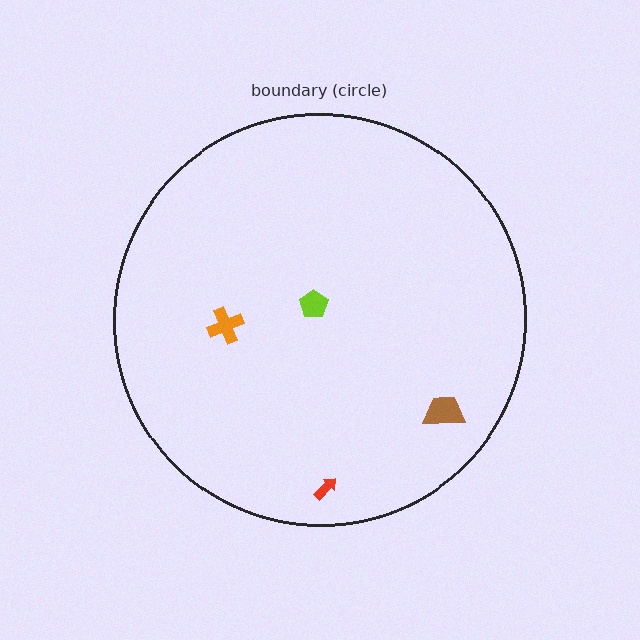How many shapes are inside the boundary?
4 inside, 0 outside.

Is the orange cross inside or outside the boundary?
Inside.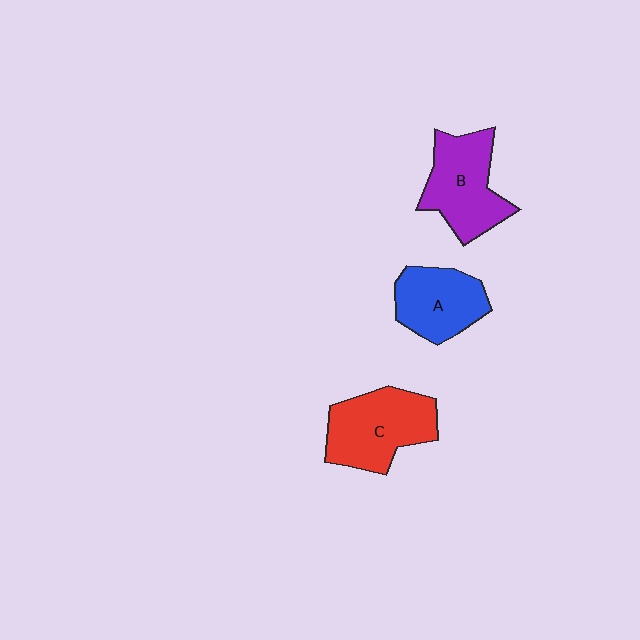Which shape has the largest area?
Shape C (red).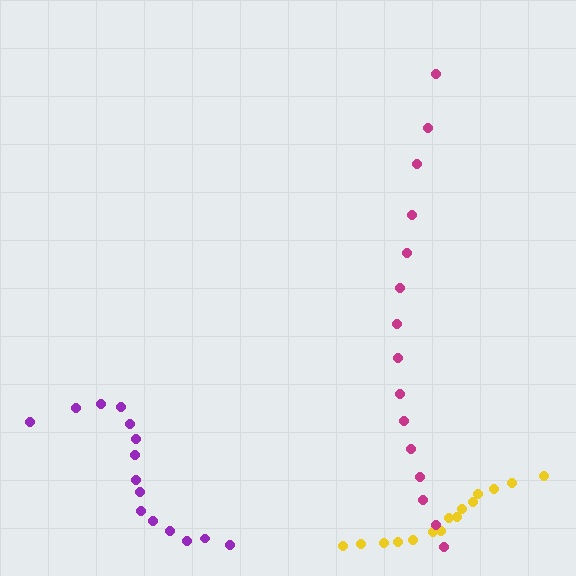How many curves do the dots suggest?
There are 3 distinct paths.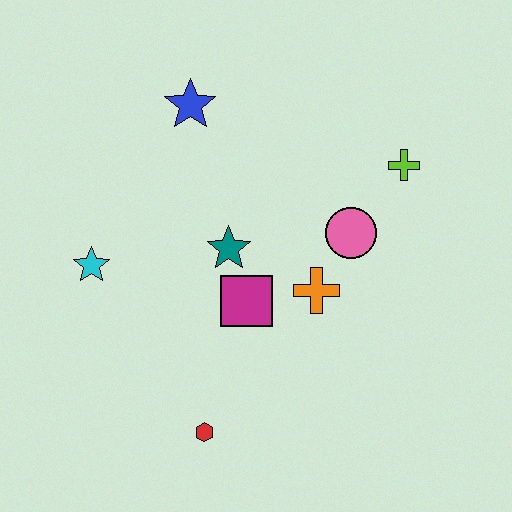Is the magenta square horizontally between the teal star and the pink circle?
Yes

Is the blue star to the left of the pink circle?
Yes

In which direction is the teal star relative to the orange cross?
The teal star is to the left of the orange cross.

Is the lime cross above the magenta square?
Yes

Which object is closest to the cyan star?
The teal star is closest to the cyan star.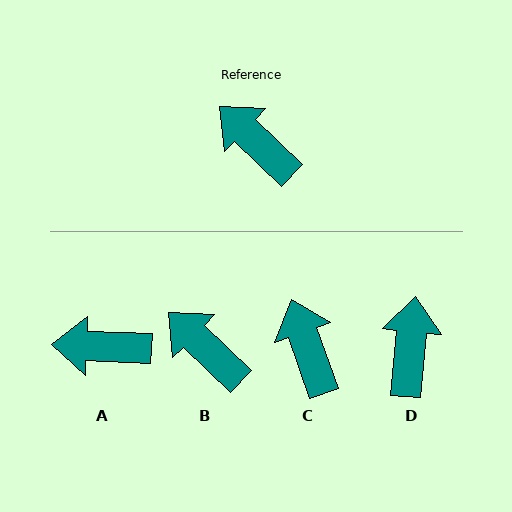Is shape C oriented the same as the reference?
No, it is off by about 27 degrees.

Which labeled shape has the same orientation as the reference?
B.